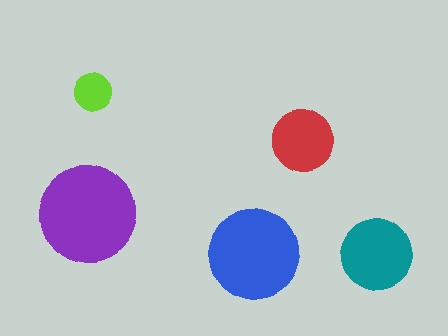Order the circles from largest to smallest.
the purple one, the blue one, the teal one, the red one, the lime one.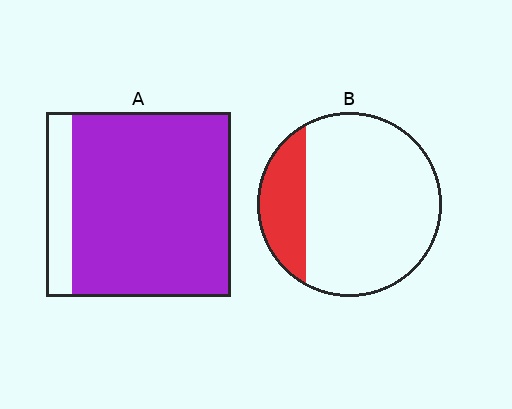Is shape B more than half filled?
No.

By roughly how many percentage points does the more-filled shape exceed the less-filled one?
By roughly 65 percentage points (A over B).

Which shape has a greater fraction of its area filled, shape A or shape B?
Shape A.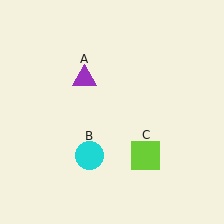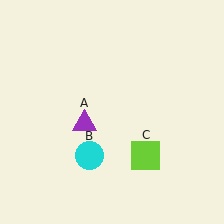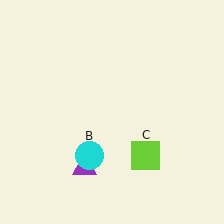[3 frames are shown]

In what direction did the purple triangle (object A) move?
The purple triangle (object A) moved down.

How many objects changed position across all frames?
1 object changed position: purple triangle (object A).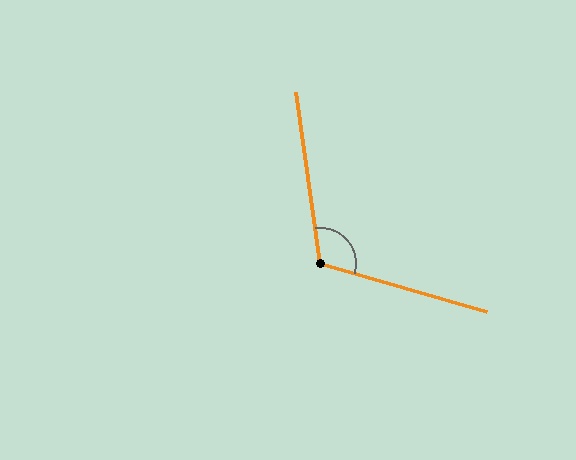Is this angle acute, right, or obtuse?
It is obtuse.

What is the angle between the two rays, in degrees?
Approximately 114 degrees.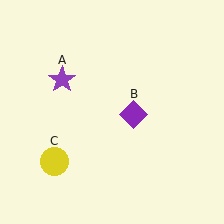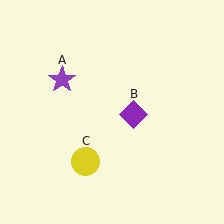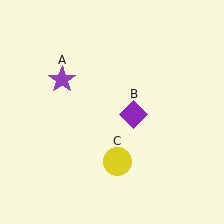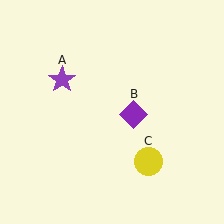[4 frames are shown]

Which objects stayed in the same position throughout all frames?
Purple star (object A) and purple diamond (object B) remained stationary.